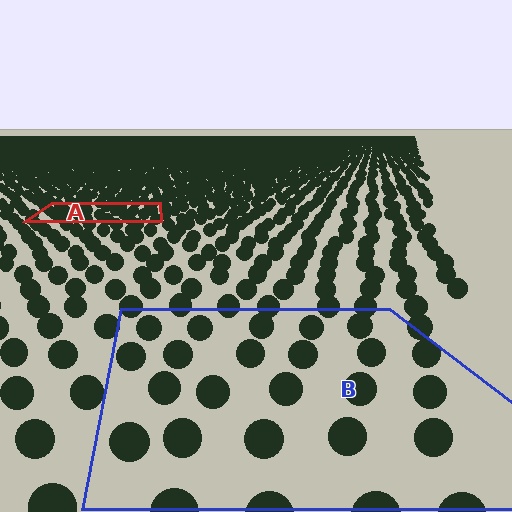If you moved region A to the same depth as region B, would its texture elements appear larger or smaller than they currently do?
They would appear larger. At a closer depth, the same texture elements are projected at a bigger on-screen size.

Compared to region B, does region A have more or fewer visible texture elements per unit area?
Region A has more texture elements per unit area — they are packed more densely because it is farther away.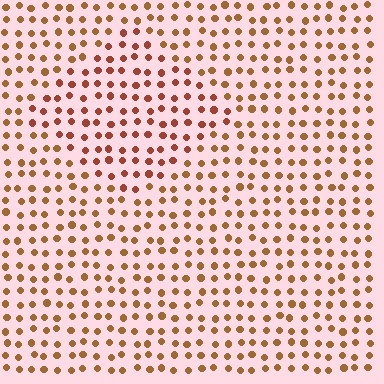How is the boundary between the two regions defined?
The boundary is defined purely by a slight shift in hue (about 23 degrees). Spacing, size, and orientation are identical on both sides.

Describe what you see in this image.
The image is filled with small brown elements in a uniform arrangement. A diamond-shaped region is visible where the elements are tinted to a slightly different hue, forming a subtle color boundary.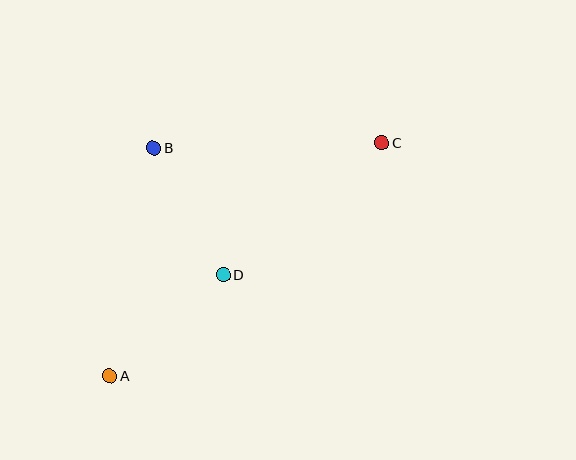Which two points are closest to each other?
Points B and D are closest to each other.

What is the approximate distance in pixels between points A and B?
The distance between A and B is approximately 232 pixels.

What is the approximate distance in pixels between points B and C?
The distance between B and C is approximately 228 pixels.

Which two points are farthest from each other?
Points A and C are farthest from each other.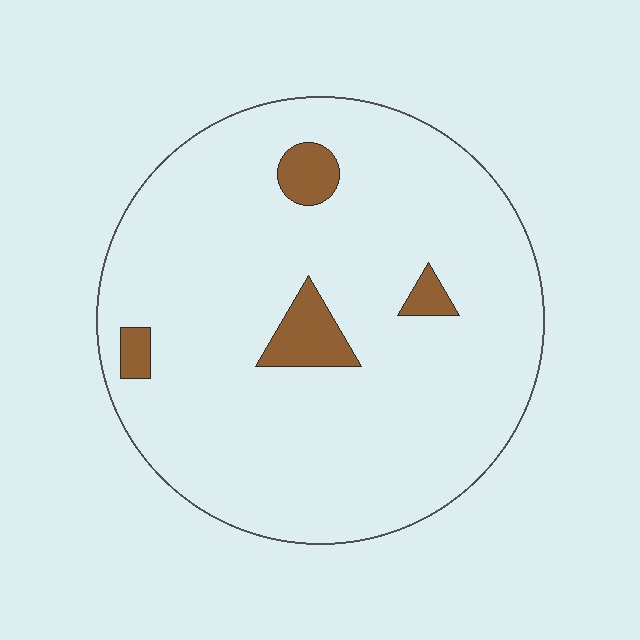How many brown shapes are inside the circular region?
4.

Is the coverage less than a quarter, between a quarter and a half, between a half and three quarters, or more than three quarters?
Less than a quarter.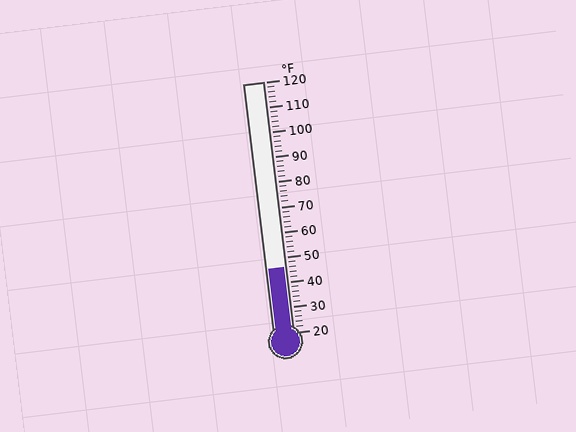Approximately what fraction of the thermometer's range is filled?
The thermometer is filled to approximately 25% of its range.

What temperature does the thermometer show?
The thermometer shows approximately 46°F.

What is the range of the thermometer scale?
The thermometer scale ranges from 20°F to 120°F.